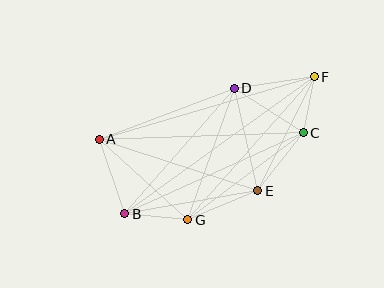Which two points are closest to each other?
Points C and F are closest to each other.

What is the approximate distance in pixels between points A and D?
The distance between A and D is approximately 144 pixels.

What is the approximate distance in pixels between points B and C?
The distance between B and C is approximately 196 pixels.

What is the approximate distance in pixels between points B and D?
The distance between B and D is approximately 167 pixels.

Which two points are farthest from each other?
Points B and F are farthest from each other.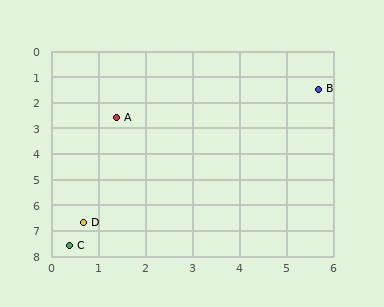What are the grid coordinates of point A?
Point A is at approximately (1.4, 2.6).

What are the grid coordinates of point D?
Point D is at approximately (0.7, 6.7).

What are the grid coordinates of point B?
Point B is at approximately (5.7, 1.5).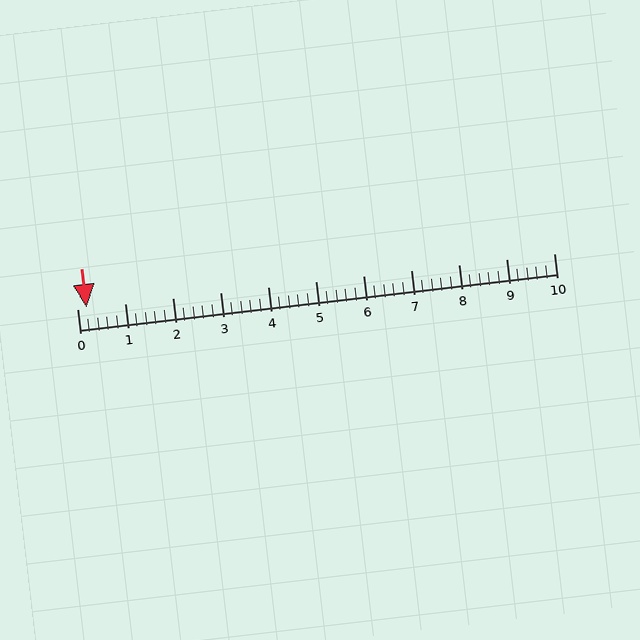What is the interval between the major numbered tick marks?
The major tick marks are spaced 1 units apart.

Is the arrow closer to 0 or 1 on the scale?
The arrow is closer to 0.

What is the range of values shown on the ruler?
The ruler shows values from 0 to 10.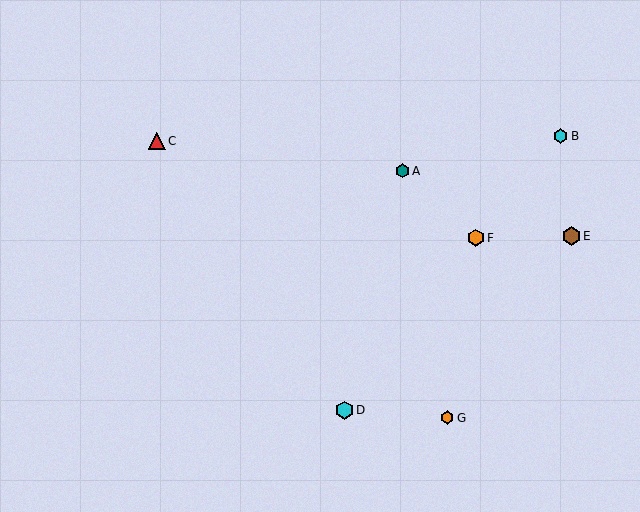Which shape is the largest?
The brown hexagon (labeled E) is the largest.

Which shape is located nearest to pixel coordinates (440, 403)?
The orange hexagon (labeled G) at (447, 418) is nearest to that location.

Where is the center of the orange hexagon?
The center of the orange hexagon is at (476, 238).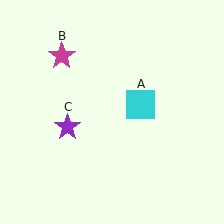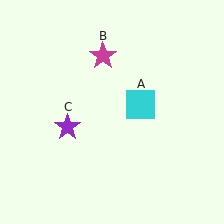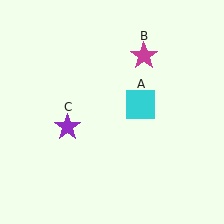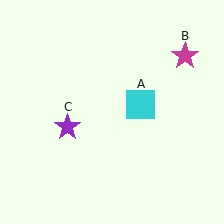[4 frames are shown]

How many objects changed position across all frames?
1 object changed position: magenta star (object B).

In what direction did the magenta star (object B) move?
The magenta star (object B) moved right.